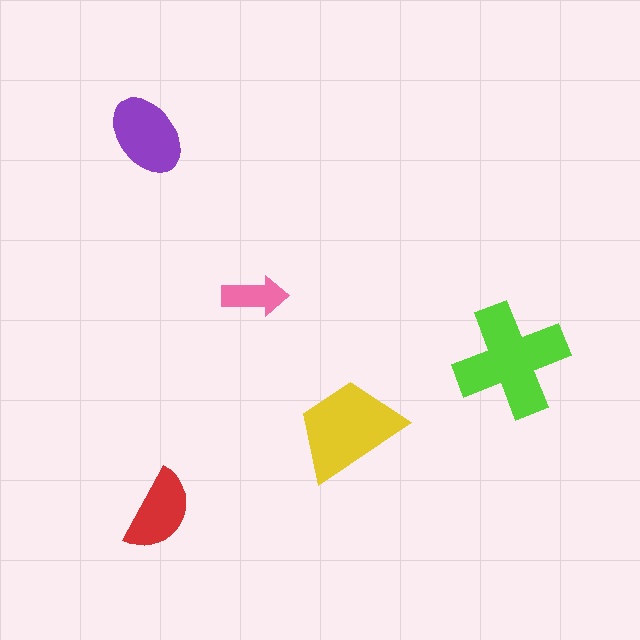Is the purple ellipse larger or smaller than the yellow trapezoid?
Smaller.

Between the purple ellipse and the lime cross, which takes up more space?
The lime cross.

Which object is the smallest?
The pink arrow.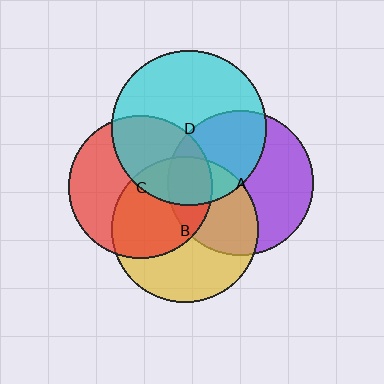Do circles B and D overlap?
Yes.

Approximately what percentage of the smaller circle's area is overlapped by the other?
Approximately 20%.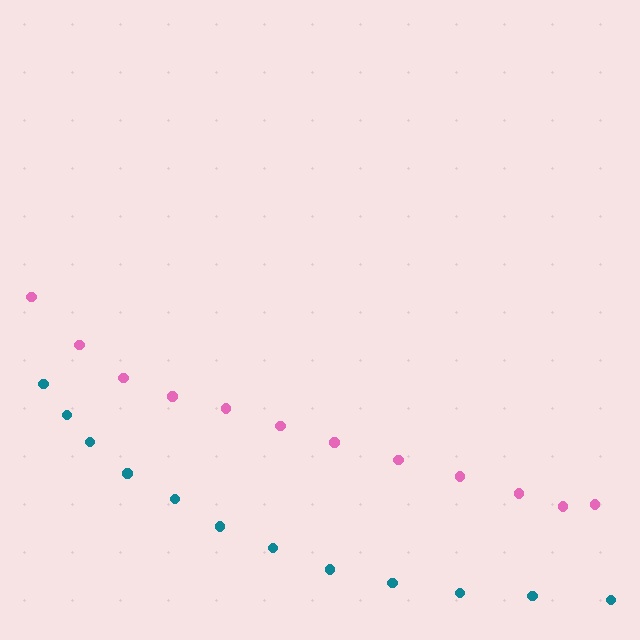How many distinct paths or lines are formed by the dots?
There are 2 distinct paths.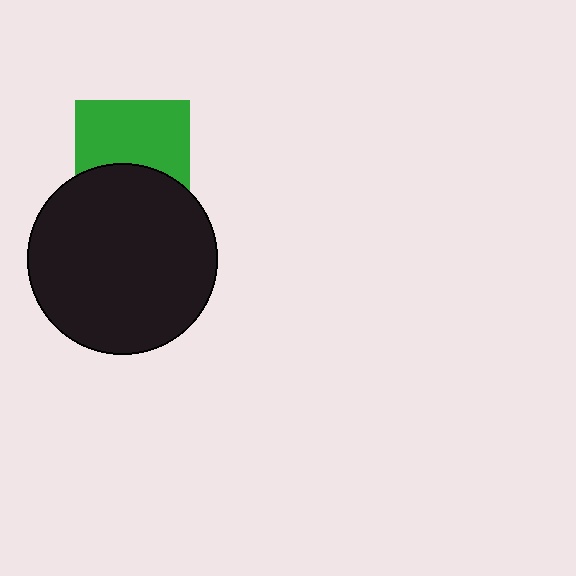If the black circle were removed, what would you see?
You would see the complete green square.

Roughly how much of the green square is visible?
About half of it is visible (roughly 61%).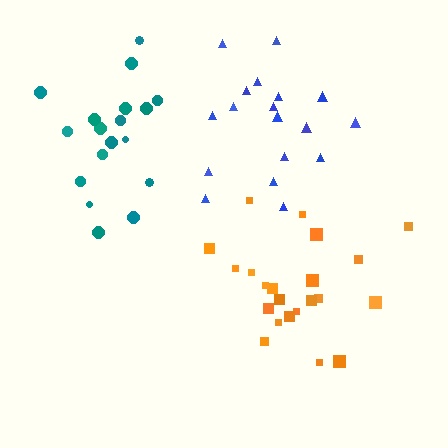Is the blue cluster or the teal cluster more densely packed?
Teal.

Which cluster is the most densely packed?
Orange.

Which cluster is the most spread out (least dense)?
Blue.